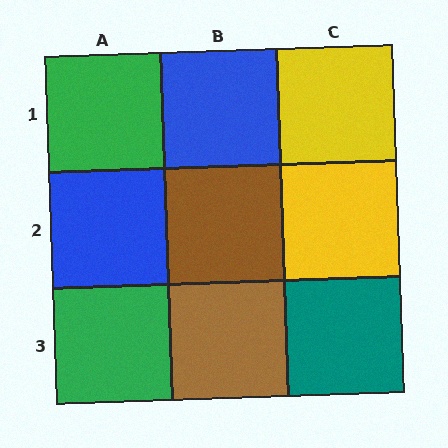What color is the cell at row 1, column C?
Yellow.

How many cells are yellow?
2 cells are yellow.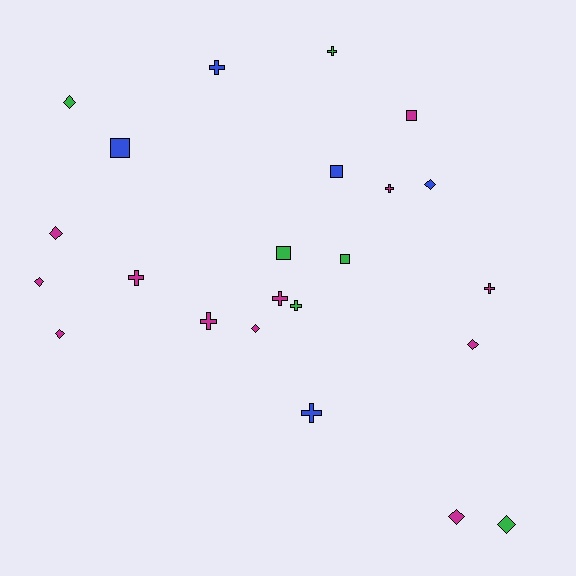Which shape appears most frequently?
Cross, with 9 objects.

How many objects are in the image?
There are 23 objects.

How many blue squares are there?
There are 2 blue squares.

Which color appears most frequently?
Magenta, with 12 objects.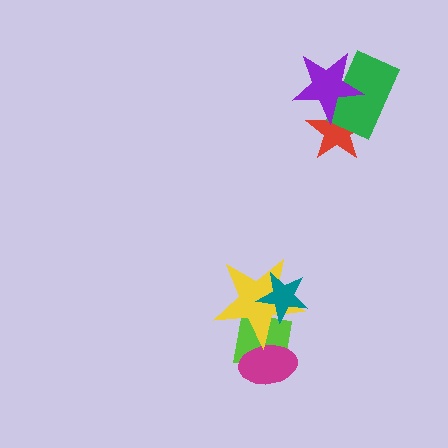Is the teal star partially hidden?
No, no other shape covers it.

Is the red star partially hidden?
Yes, it is partially covered by another shape.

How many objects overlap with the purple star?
2 objects overlap with the purple star.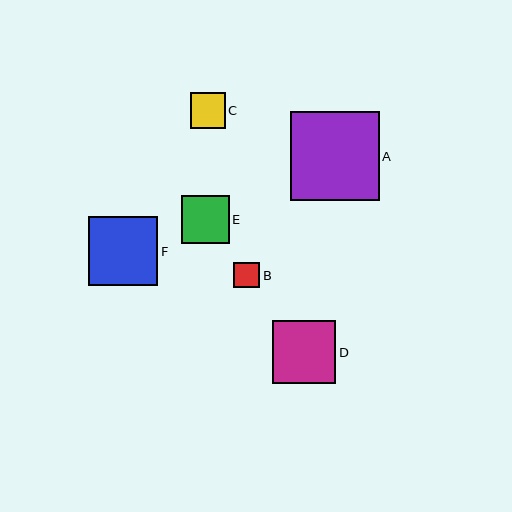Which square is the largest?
Square A is the largest with a size of approximately 88 pixels.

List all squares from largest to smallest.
From largest to smallest: A, F, D, E, C, B.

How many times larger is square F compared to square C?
Square F is approximately 1.9 times the size of square C.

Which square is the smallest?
Square B is the smallest with a size of approximately 26 pixels.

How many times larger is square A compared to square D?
Square A is approximately 1.4 times the size of square D.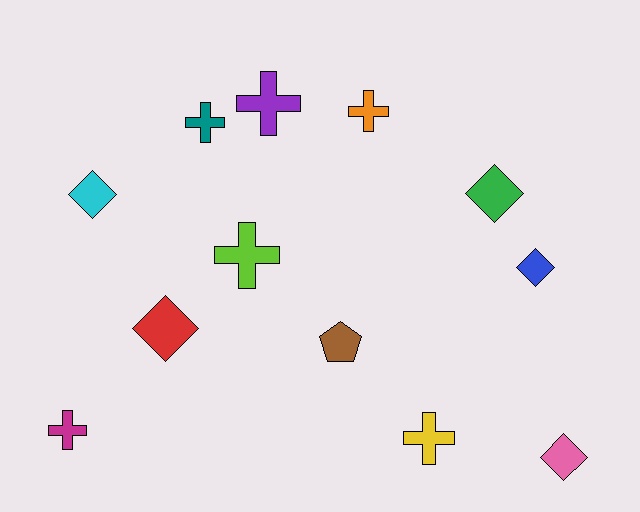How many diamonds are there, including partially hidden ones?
There are 5 diamonds.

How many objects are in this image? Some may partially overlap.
There are 12 objects.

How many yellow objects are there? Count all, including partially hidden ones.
There is 1 yellow object.